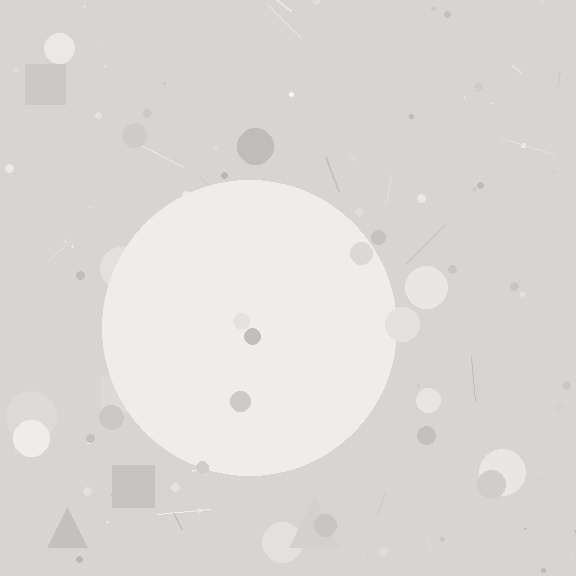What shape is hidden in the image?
A circle is hidden in the image.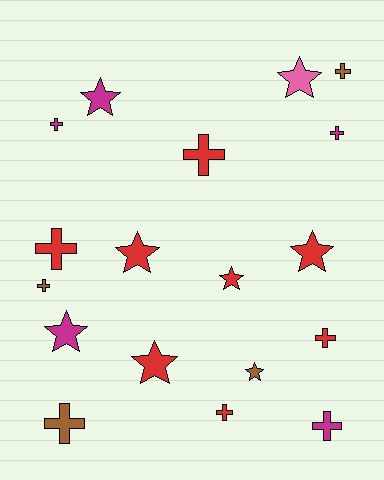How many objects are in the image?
There are 18 objects.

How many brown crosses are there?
There are 3 brown crosses.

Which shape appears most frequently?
Cross, with 10 objects.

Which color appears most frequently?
Red, with 8 objects.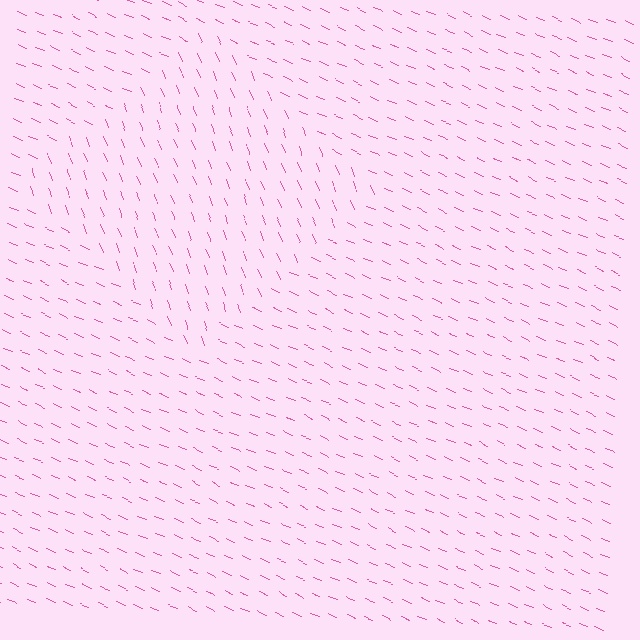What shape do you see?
I see a diamond.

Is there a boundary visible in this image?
Yes, there is a texture boundary formed by a change in line orientation.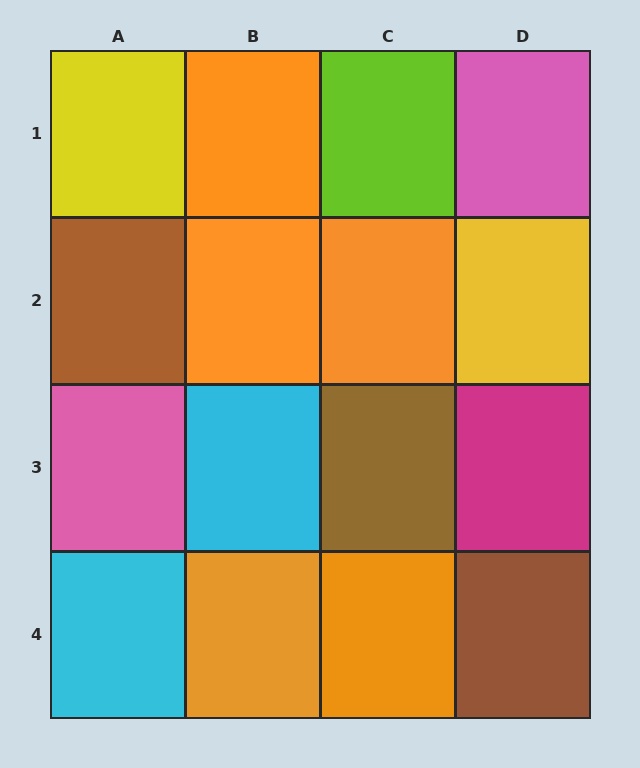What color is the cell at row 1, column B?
Orange.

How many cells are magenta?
1 cell is magenta.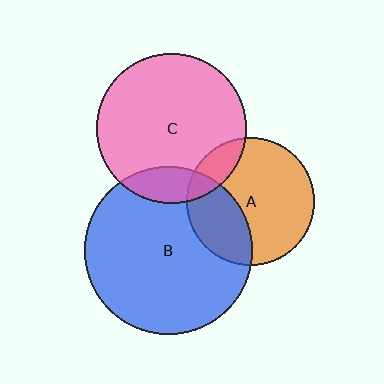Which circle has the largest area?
Circle B (blue).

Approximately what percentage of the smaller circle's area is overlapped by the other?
Approximately 30%.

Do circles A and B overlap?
Yes.